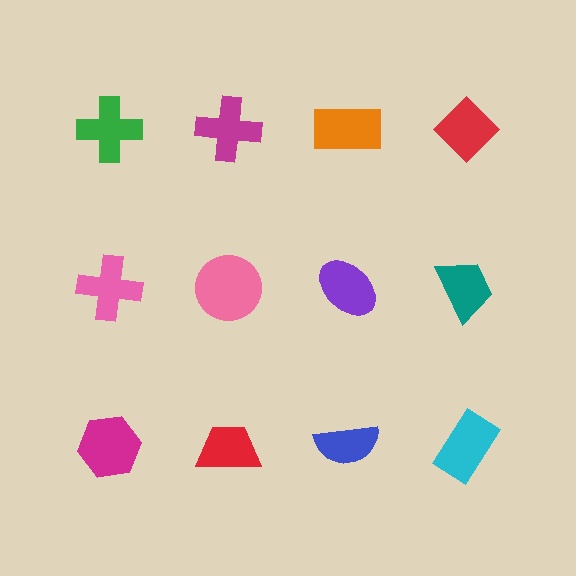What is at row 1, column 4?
A red diamond.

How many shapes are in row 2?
4 shapes.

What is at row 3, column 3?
A blue semicircle.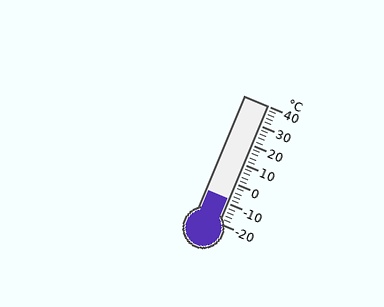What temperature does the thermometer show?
The thermometer shows approximately -8°C.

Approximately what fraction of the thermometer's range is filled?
The thermometer is filled to approximately 20% of its range.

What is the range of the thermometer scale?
The thermometer scale ranges from -20°C to 40°C.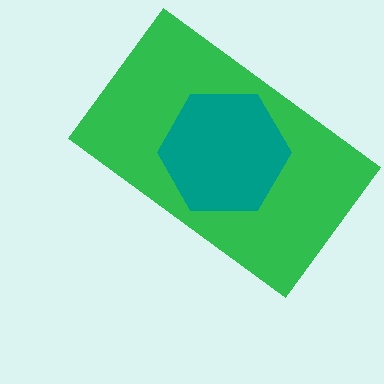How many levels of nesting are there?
2.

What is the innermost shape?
The teal hexagon.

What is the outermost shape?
The green rectangle.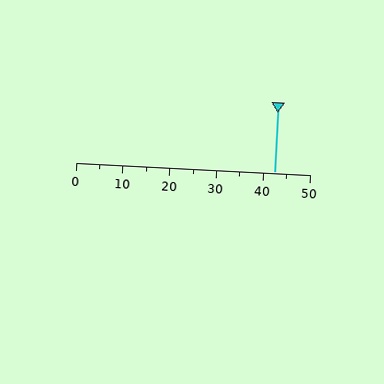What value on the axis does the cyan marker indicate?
The marker indicates approximately 42.5.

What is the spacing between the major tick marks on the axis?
The major ticks are spaced 10 apart.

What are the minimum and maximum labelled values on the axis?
The axis runs from 0 to 50.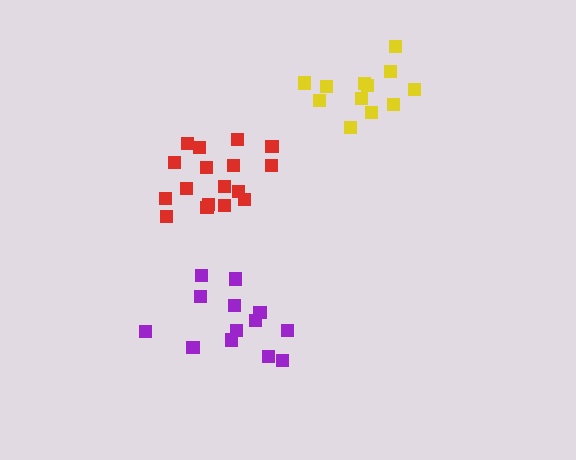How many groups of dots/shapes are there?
There are 3 groups.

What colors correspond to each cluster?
The clusters are colored: red, yellow, purple.